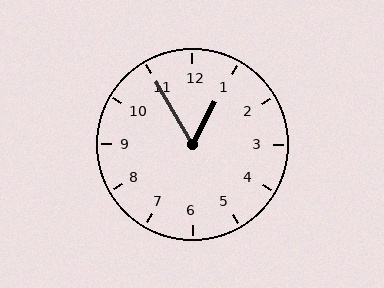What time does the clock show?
12:55.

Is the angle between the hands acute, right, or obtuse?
It is acute.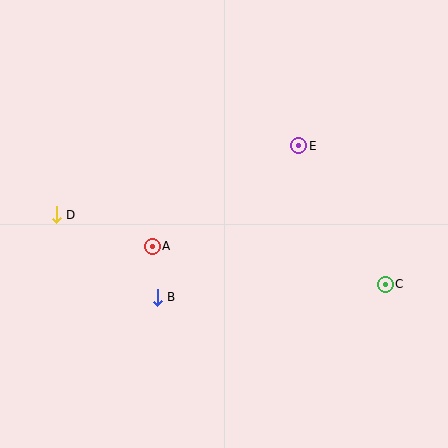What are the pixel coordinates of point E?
Point E is at (299, 146).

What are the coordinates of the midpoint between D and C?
The midpoint between D and C is at (221, 249).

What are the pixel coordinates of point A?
Point A is at (152, 246).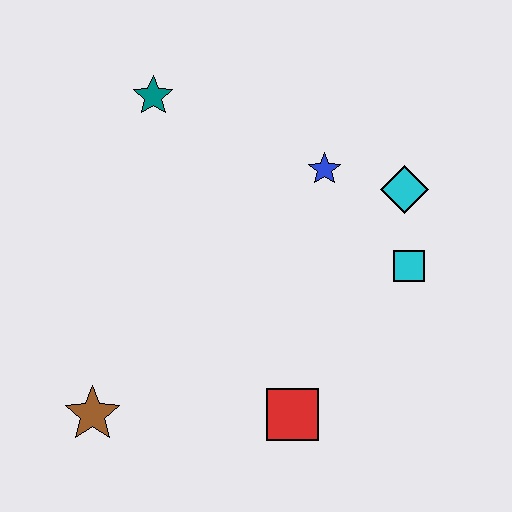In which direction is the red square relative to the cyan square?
The red square is below the cyan square.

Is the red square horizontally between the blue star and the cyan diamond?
No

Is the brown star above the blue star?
No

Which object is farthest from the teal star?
The red square is farthest from the teal star.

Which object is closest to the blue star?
The cyan diamond is closest to the blue star.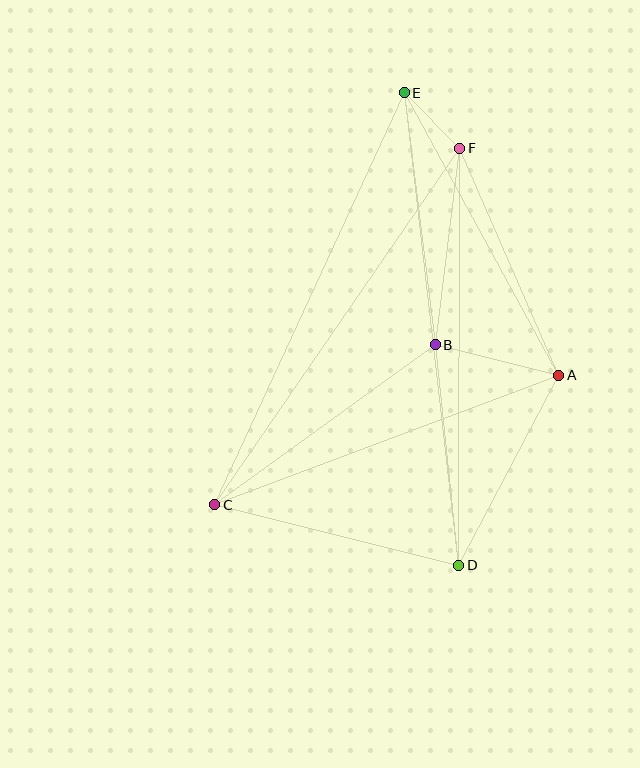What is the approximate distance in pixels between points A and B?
The distance between A and B is approximately 127 pixels.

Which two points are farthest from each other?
Points D and E are farthest from each other.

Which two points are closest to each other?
Points E and F are closest to each other.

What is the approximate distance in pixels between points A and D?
The distance between A and D is approximately 215 pixels.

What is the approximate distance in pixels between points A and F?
The distance between A and F is approximately 247 pixels.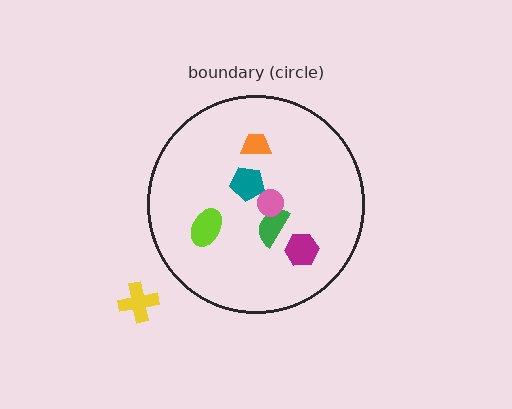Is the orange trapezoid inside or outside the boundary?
Inside.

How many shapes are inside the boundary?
6 inside, 1 outside.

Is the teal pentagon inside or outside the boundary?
Inside.